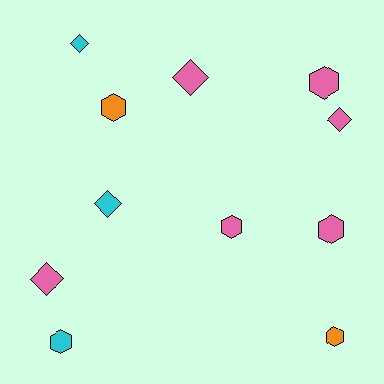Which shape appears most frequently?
Hexagon, with 6 objects.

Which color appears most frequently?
Pink, with 6 objects.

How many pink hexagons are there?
There are 3 pink hexagons.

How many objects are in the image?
There are 11 objects.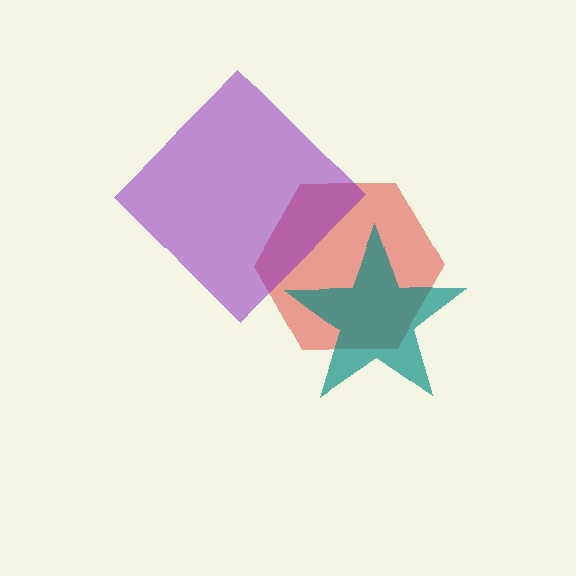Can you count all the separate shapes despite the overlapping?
Yes, there are 3 separate shapes.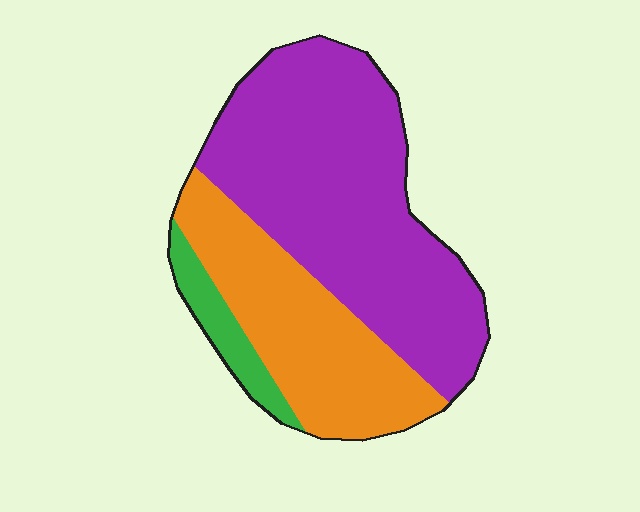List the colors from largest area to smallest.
From largest to smallest: purple, orange, green.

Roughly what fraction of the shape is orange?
Orange takes up about one third (1/3) of the shape.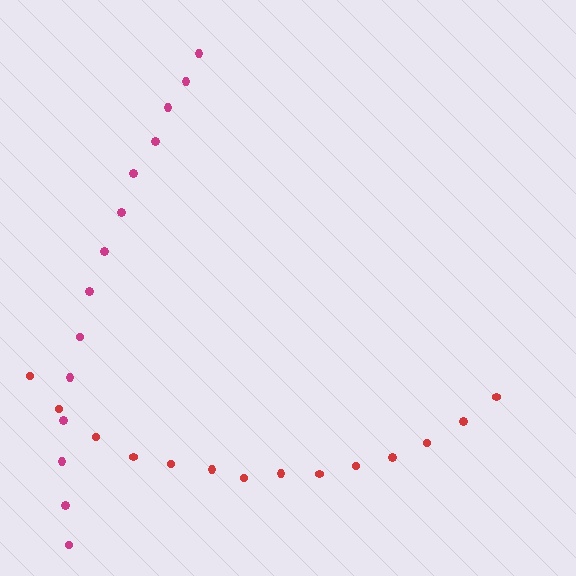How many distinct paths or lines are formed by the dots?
There are 2 distinct paths.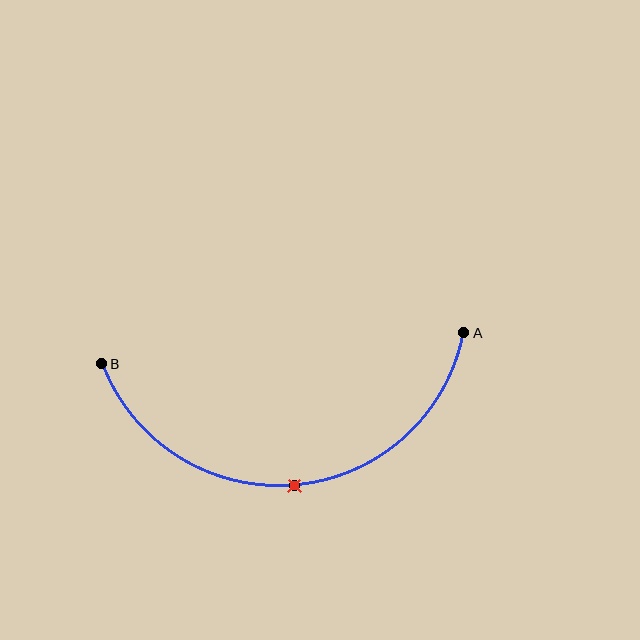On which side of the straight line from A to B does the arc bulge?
The arc bulges below the straight line connecting A and B.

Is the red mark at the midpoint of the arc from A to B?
Yes. The red mark lies on the arc at equal arc-length from both A and B — it is the arc midpoint.